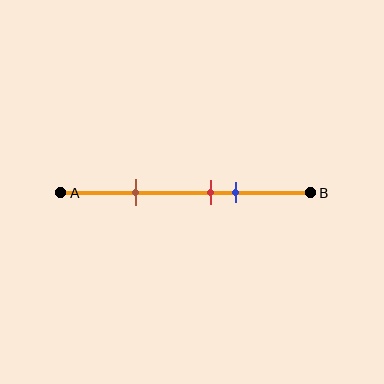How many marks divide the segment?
There are 3 marks dividing the segment.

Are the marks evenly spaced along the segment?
No, the marks are not evenly spaced.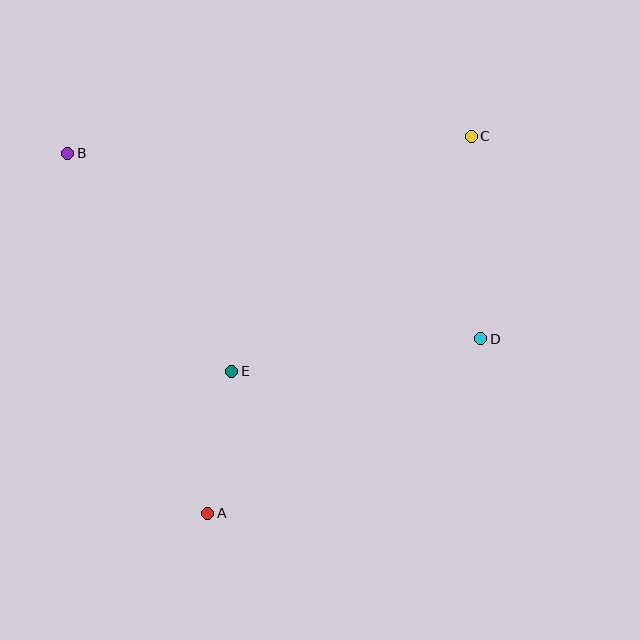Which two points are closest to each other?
Points A and E are closest to each other.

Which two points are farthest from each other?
Points A and C are farthest from each other.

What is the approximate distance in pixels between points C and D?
The distance between C and D is approximately 203 pixels.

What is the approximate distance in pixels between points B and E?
The distance between B and E is approximately 273 pixels.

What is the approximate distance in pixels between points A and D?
The distance between A and D is approximately 324 pixels.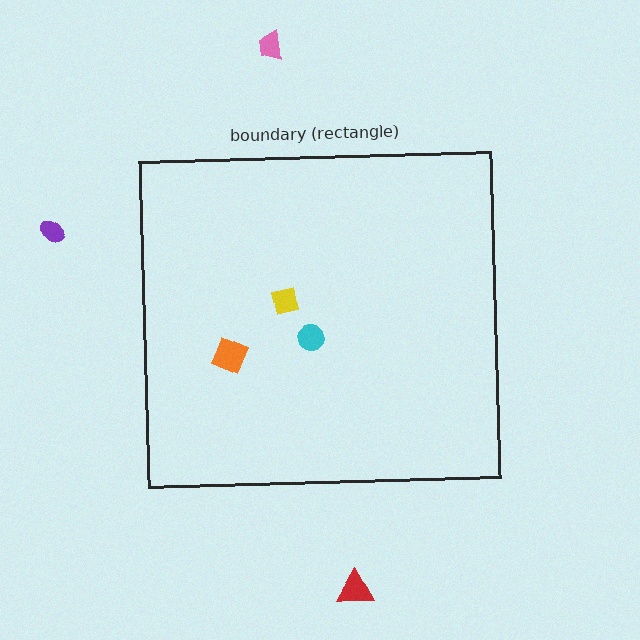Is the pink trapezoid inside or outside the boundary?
Outside.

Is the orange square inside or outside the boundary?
Inside.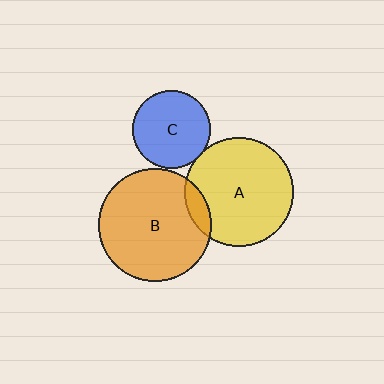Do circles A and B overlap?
Yes.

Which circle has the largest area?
Circle B (orange).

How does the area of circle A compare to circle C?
Approximately 2.0 times.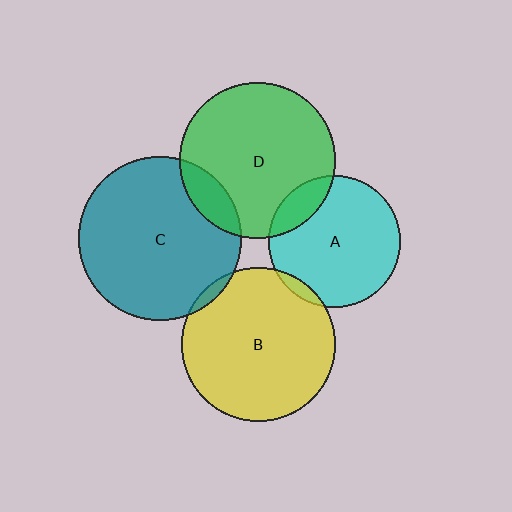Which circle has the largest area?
Circle C (teal).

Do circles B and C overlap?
Yes.